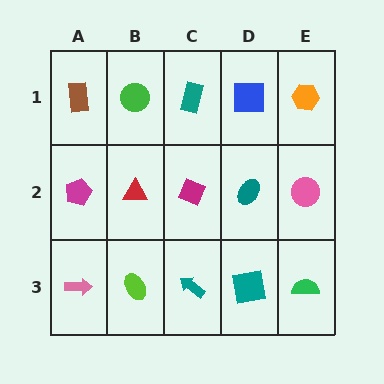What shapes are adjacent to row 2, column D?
A blue square (row 1, column D), a teal square (row 3, column D), a magenta diamond (row 2, column C), a pink circle (row 2, column E).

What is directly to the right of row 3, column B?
A teal arrow.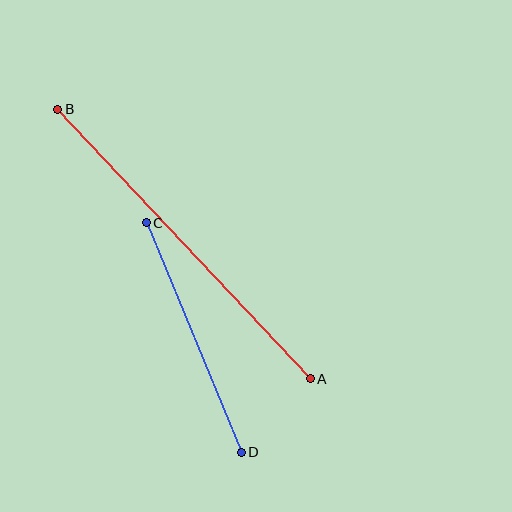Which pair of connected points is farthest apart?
Points A and B are farthest apart.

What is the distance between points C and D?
The distance is approximately 248 pixels.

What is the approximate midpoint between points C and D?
The midpoint is at approximately (194, 338) pixels.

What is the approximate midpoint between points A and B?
The midpoint is at approximately (184, 244) pixels.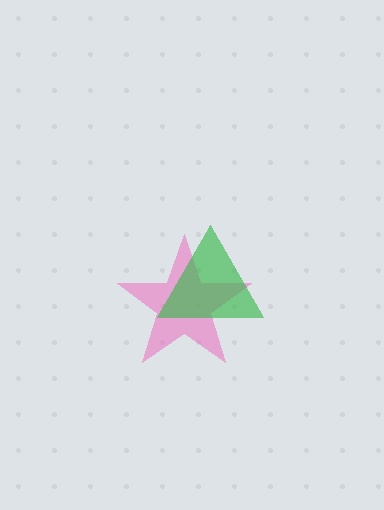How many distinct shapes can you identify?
There are 2 distinct shapes: a pink star, a green triangle.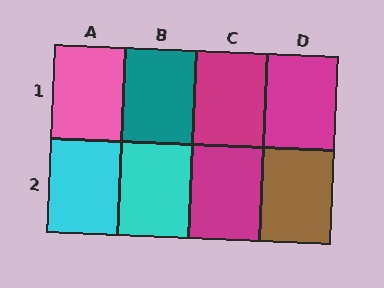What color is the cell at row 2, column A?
Cyan.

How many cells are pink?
1 cell is pink.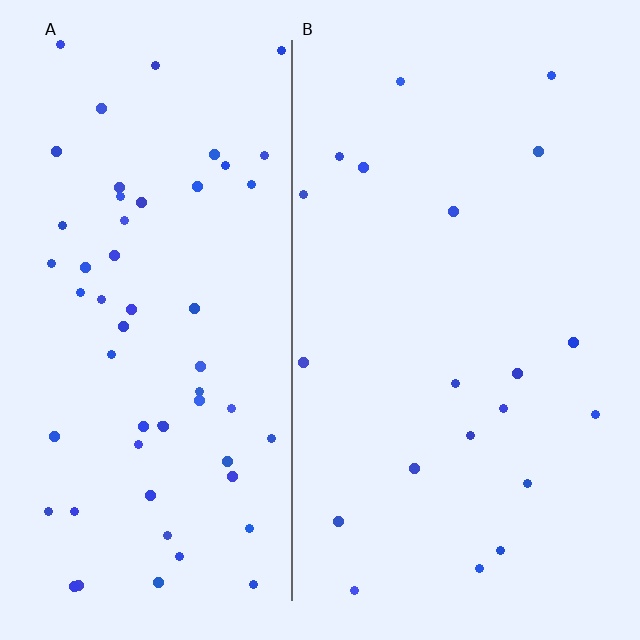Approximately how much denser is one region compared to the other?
Approximately 2.8× — region A over region B.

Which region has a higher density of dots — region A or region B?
A (the left).